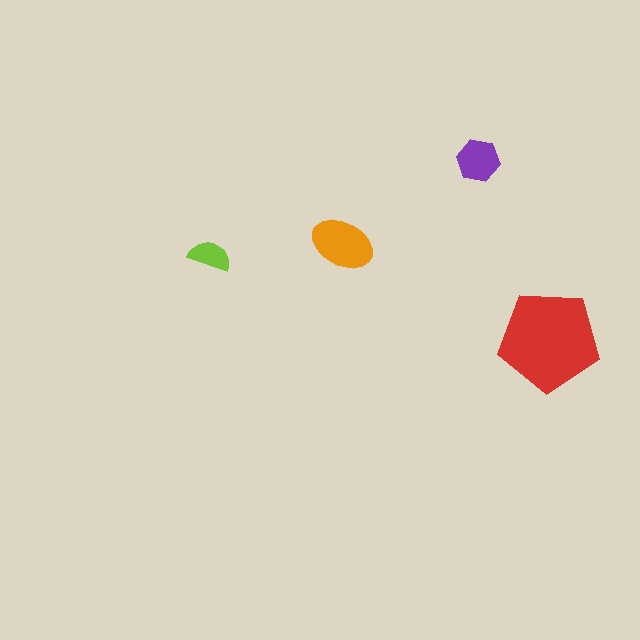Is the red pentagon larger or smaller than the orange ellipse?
Larger.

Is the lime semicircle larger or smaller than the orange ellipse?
Smaller.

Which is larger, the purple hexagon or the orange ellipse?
The orange ellipse.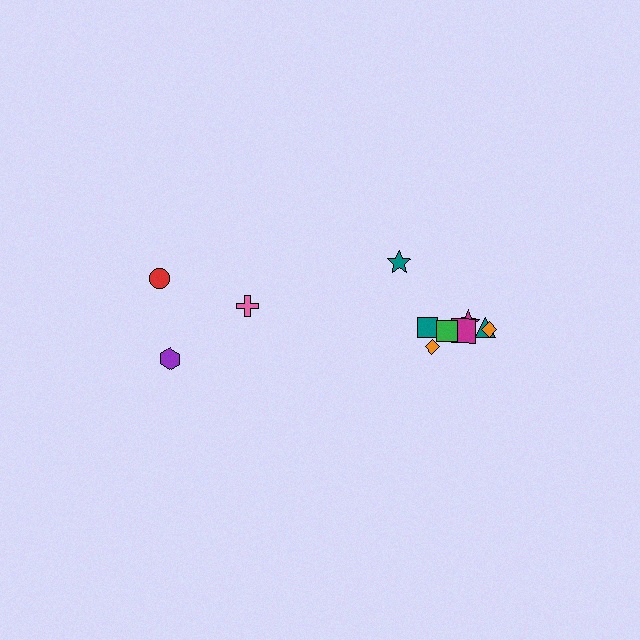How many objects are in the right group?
There are 8 objects.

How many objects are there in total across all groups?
There are 11 objects.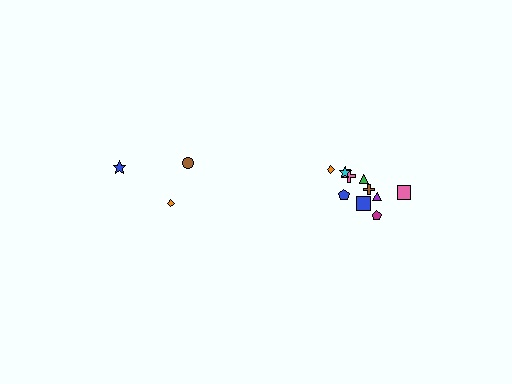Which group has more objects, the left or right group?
The right group.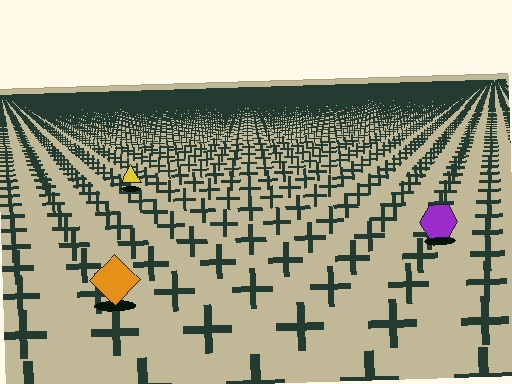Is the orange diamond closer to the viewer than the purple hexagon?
Yes. The orange diamond is closer — you can tell from the texture gradient: the ground texture is coarser near it.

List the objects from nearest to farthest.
From nearest to farthest: the orange diamond, the purple hexagon, the yellow triangle.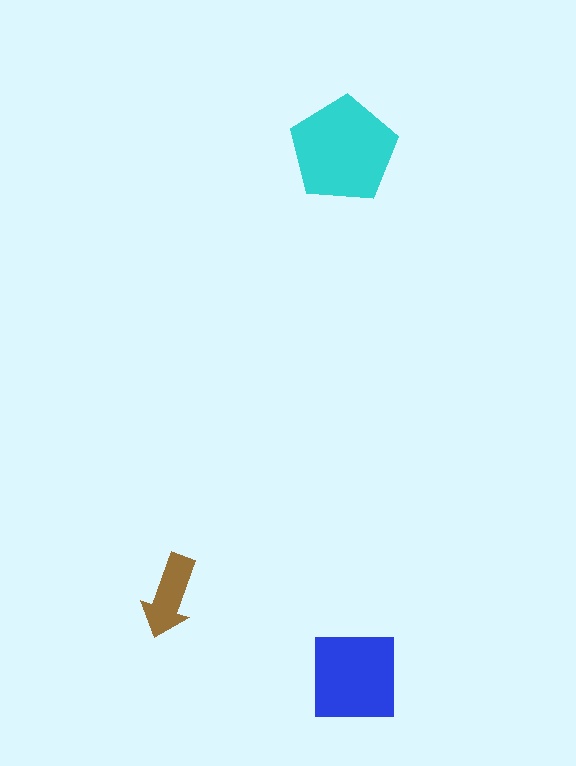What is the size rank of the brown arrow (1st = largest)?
3rd.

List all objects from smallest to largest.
The brown arrow, the blue square, the cyan pentagon.